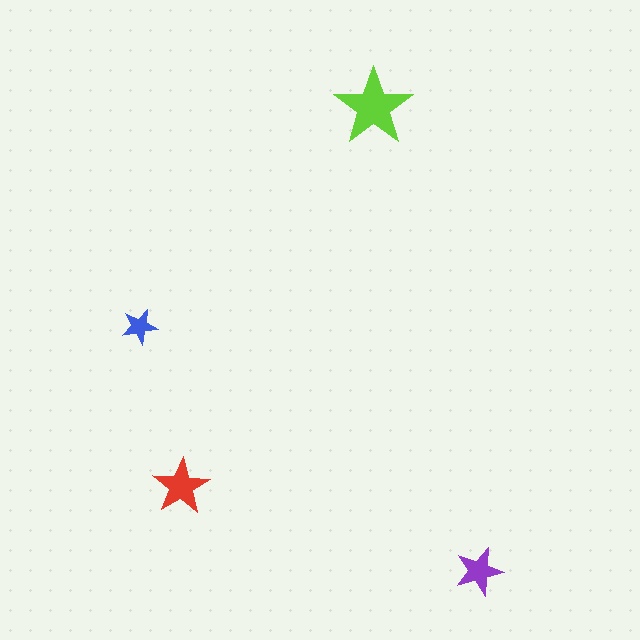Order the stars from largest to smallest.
the lime one, the red one, the purple one, the blue one.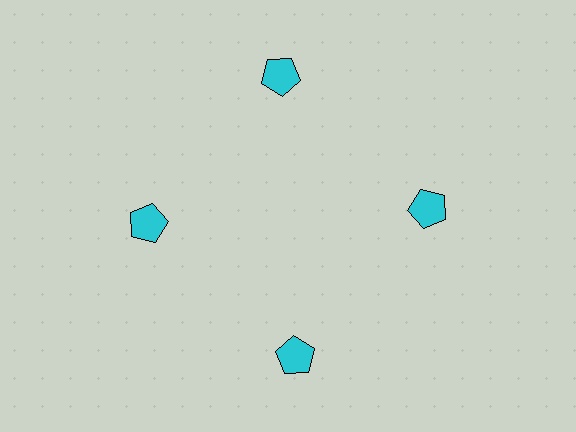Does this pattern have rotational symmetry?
Yes, this pattern has 4-fold rotational symmetry. It looks the same after rotating 90 degrees around the center.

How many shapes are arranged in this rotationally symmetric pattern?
There are 4 shapes, arranged in 4 groups of 1.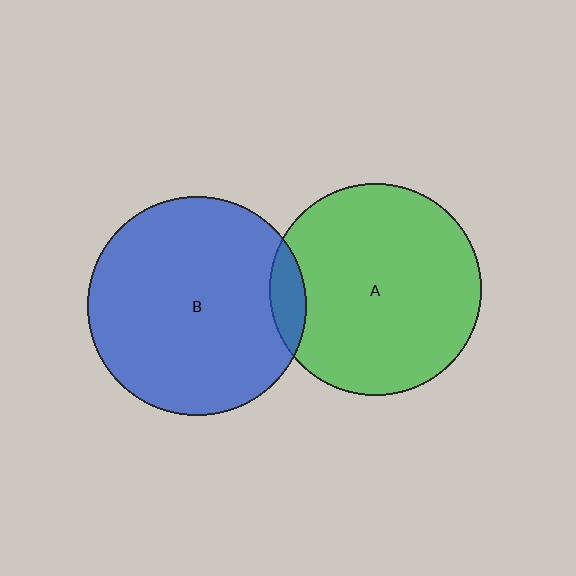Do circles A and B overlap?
Yes.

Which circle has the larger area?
Circle B (blue).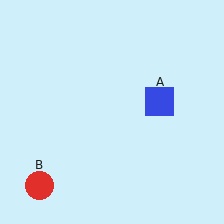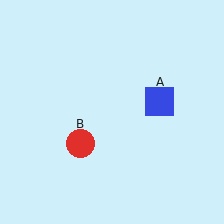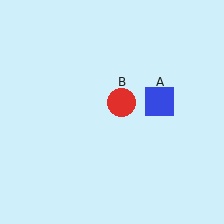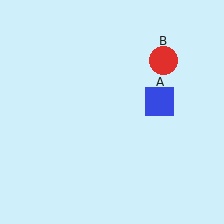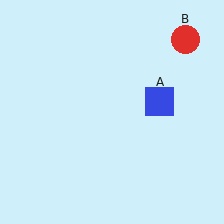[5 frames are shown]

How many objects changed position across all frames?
1 object changed position: red circle (object B).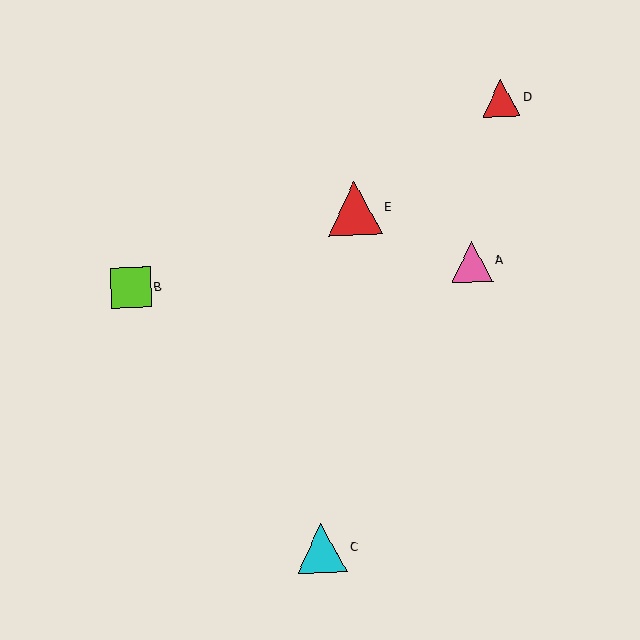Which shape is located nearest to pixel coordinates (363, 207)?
The red triangle (labeled E) at (355, 209) is nearest to that location.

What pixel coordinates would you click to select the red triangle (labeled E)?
Click at (355, 209) to select the red triangle E.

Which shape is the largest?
The red triangle (labeled E) is the largest.